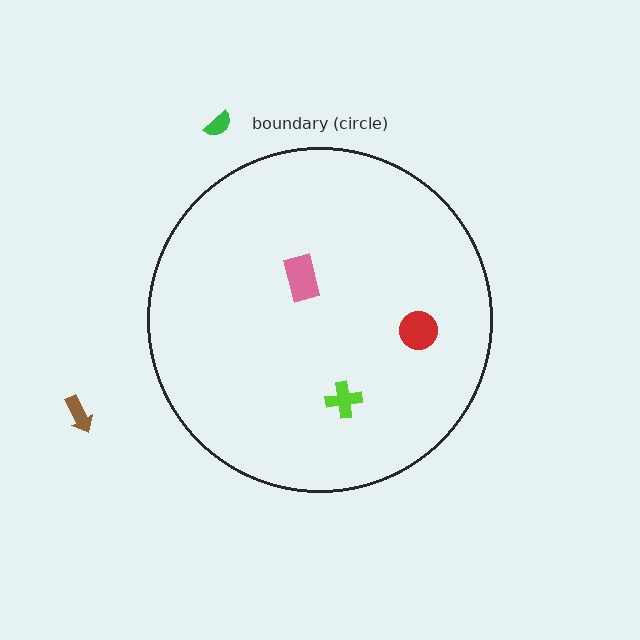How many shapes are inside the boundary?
3 inside, 2 outside.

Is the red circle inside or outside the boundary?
Inside.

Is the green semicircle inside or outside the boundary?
Outside.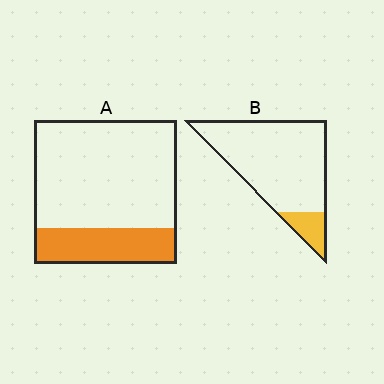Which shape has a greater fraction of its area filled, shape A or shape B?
Shape A.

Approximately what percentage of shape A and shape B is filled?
A is approximately 25% and B is approximately 15%.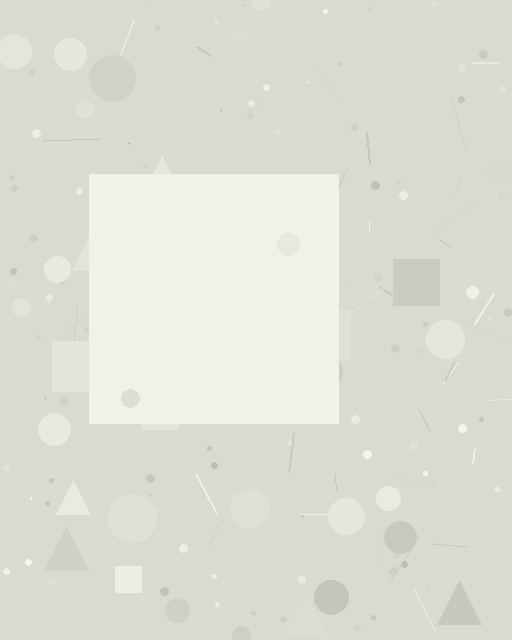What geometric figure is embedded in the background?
A square is embedded in the background.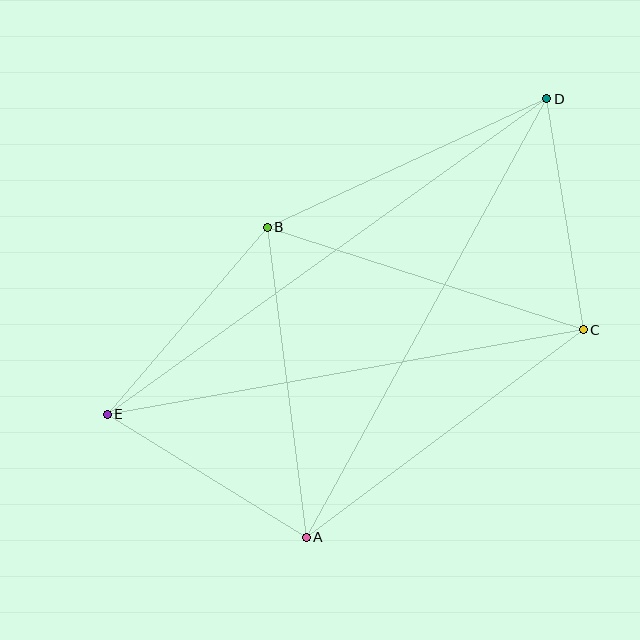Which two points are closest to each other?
Points C and D are closest to each other.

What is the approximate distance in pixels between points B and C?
The distance between B and C is approximately 332 pixels.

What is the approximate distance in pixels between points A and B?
The distance between A and B is approximately 312 pixels.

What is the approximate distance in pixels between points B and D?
The distance between B and D is approximately 308 pixels.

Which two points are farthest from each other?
Points D and E are farthest from each other.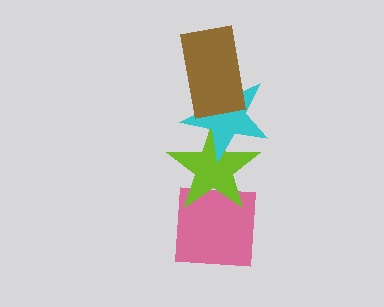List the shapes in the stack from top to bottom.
From top to bottom: the brown rectangle, the cyan star, the lime star, the pink square.